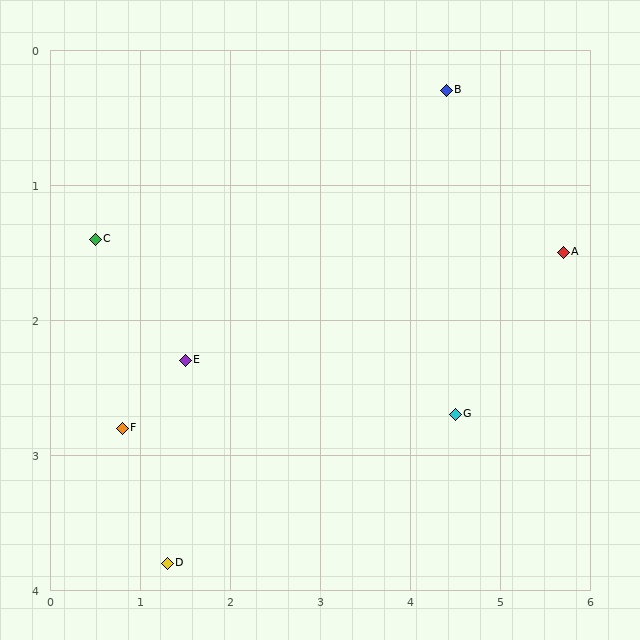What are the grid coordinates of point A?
Point A is at approximately (5.7, 1.5).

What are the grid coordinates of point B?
Point B is at approximately (4.4, 0.3).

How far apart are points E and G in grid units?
Points E and G are about 3.0 grid units apart.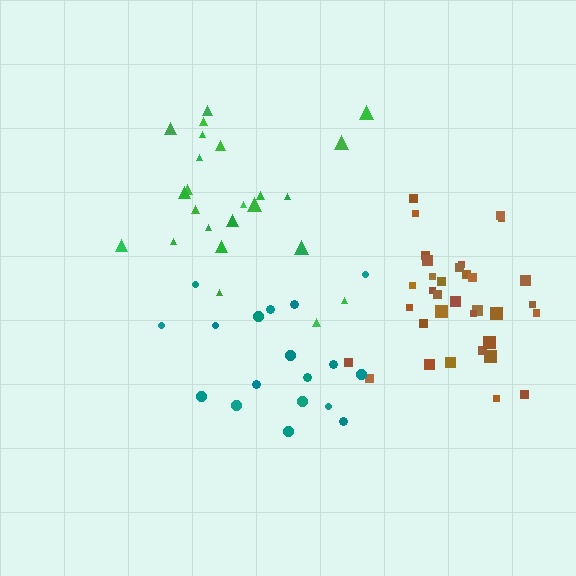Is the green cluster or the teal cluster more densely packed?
Green.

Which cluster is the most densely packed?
Brown.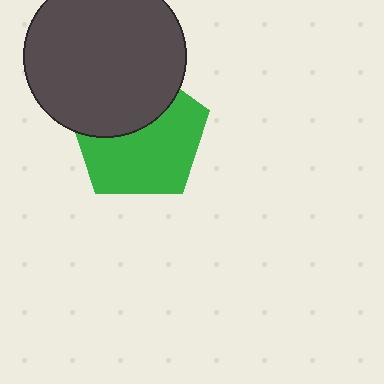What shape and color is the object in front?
The object in front is a dark gray circle.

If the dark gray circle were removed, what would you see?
You would see the complete green pentagon.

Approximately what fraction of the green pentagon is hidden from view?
Roughly 39% of the green pentagon is hidden behind the dark gray circle.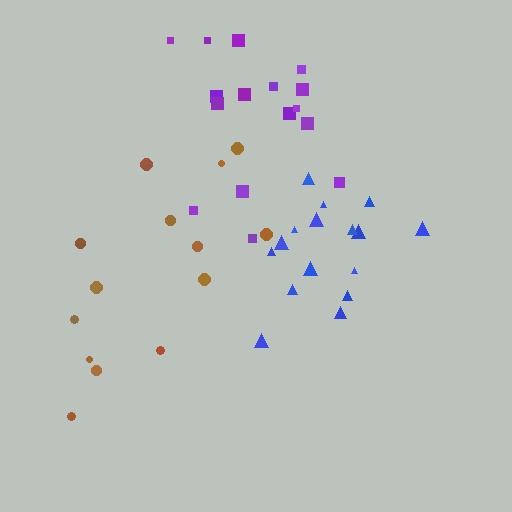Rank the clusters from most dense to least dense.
blue, purple, brown.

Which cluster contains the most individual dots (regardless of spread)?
Blue (16).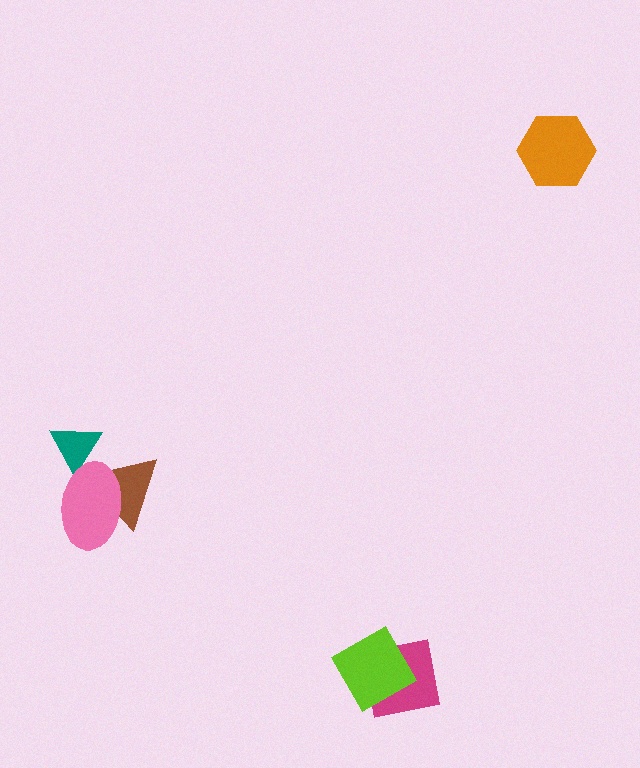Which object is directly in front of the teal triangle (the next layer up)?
The brown triangle is directly in front of the teal triangle.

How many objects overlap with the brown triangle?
2 objects overlap with the brown triangle.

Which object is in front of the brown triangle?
The pink ellipse is in front of the brown triangle.